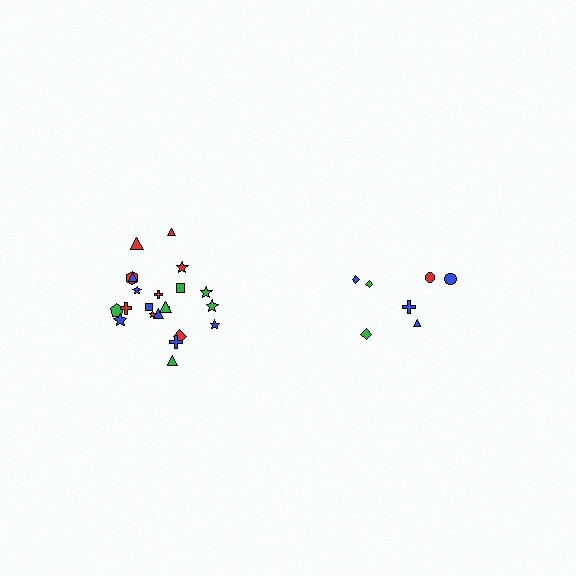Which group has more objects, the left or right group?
The left group.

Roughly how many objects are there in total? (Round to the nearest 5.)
Roughly 30 objects in total.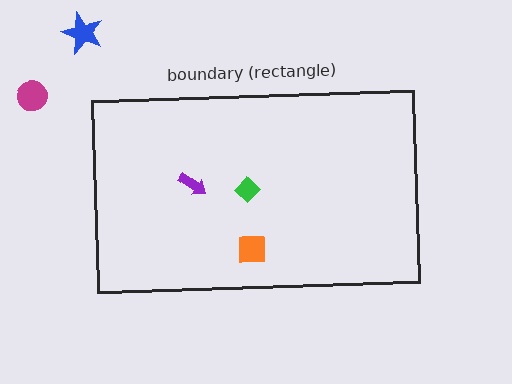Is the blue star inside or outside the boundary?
Outside.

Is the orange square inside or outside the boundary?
Inside.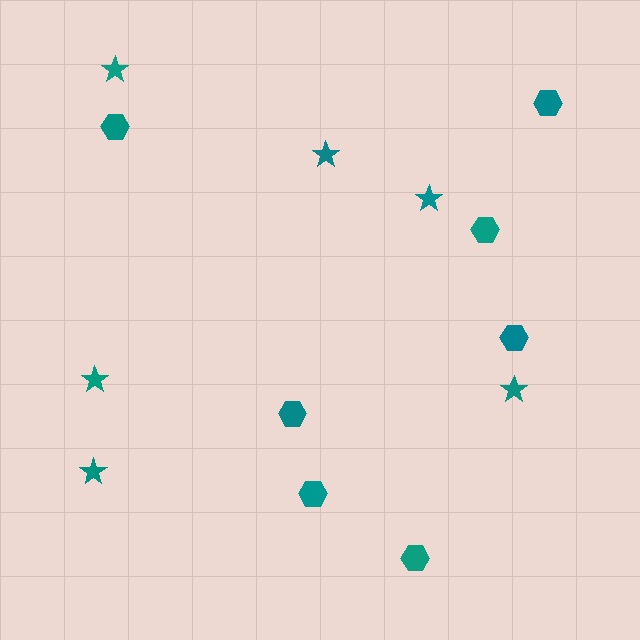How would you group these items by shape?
There are 2 groups: one group of hexagons (7) and one group of stars (6).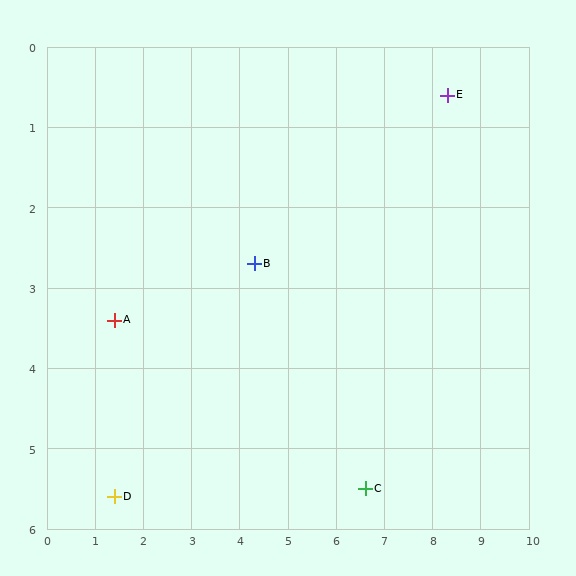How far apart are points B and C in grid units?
Points B and C are about 3.6 grid units apart.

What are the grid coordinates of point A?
Point A is at approximately (1.4, 3.4).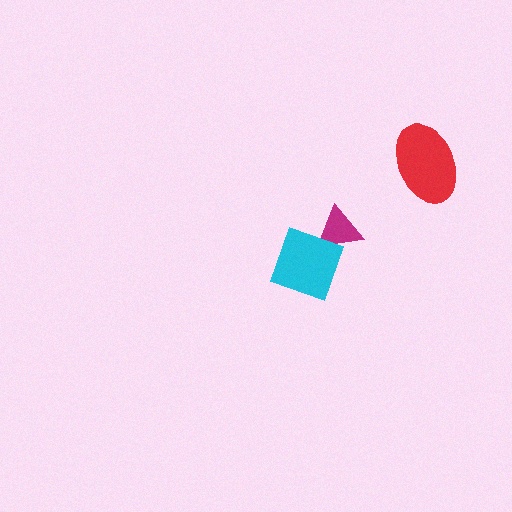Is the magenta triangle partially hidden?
Yes, it is partially covered by another shape.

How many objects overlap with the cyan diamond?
1 object overlaps with the cyan diamond.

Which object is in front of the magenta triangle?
The cyan diamond is in front of the magenta triangle.